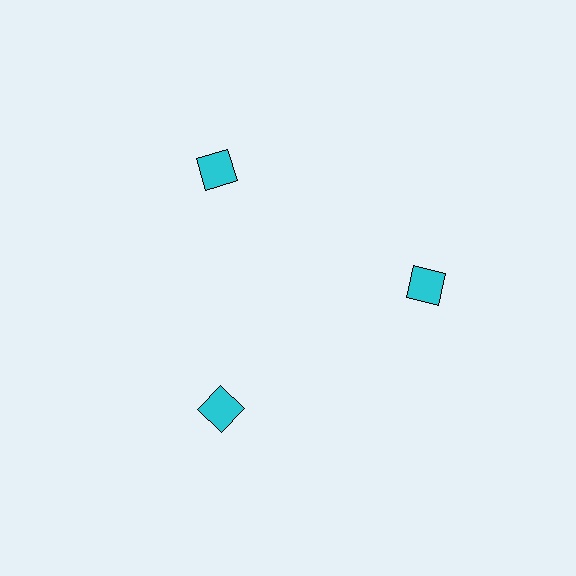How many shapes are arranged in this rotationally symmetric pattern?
There are 3 shapes, arranged in 3 groups of 1.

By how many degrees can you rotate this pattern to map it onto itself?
The pattern maps onto itself every 120 degrees of rotation.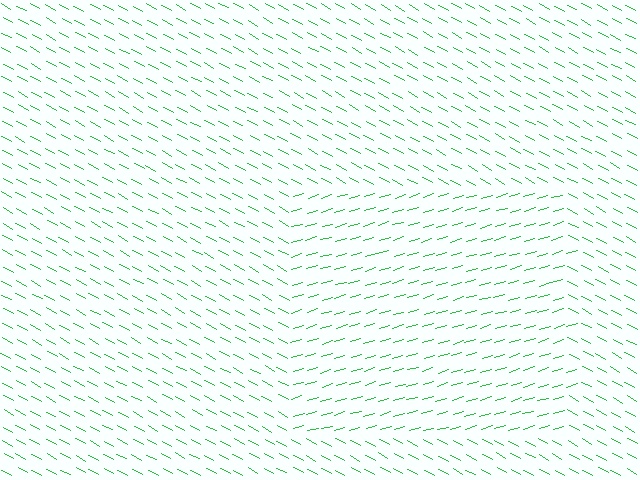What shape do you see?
I see a rectangle.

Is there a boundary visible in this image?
Yes, there is a texture boundary formed by a change in line orientation.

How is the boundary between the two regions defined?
The boundary is defined purely by a change in line orientation (approximately 45 degrees difference). All lines are the same color and thickness.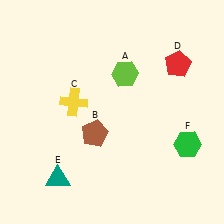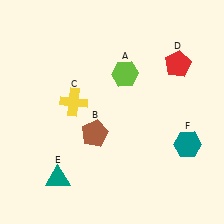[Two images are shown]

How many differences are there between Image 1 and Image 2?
There is 1 difference between the two images.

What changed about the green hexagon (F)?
In Image 1, F is green. In Image 2, it changed to teal.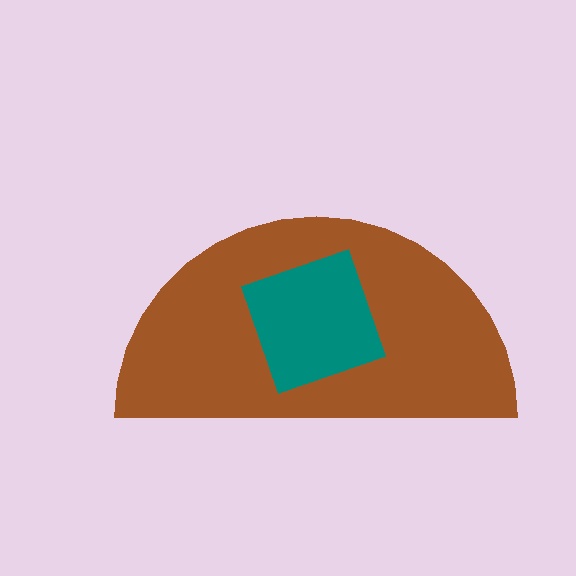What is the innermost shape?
The teal square.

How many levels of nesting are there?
2.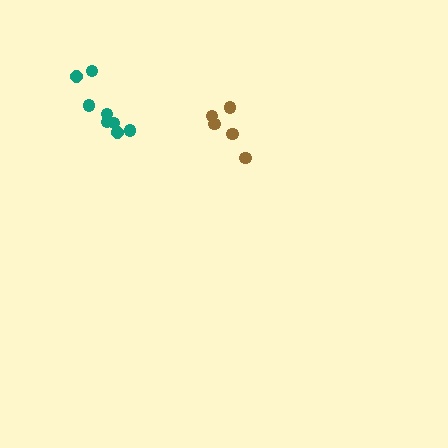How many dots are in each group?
Group 1: 8 dots, Group 2: 5 dots (13 total).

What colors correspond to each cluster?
The clusters are colored: teal, brown.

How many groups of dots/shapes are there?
There are 2 groups.